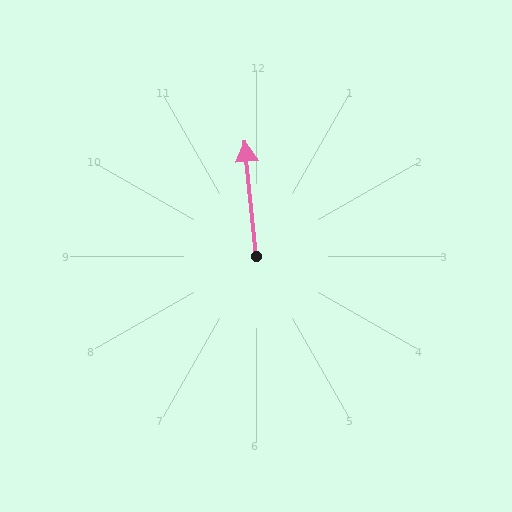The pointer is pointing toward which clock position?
Roughly 12 o'clock.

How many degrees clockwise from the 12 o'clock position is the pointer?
Approximately 354 degrees.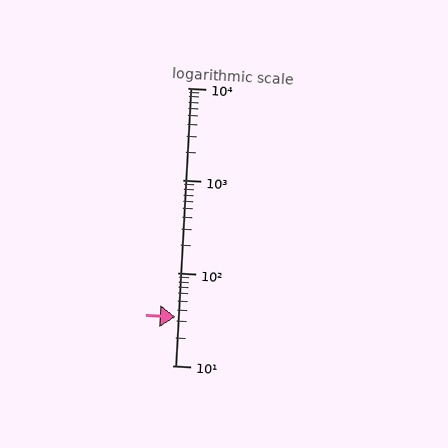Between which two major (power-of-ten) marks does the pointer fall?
The pointer is between 10 and 100.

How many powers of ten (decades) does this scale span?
The scale spans 3 decades, from 10 to 10000.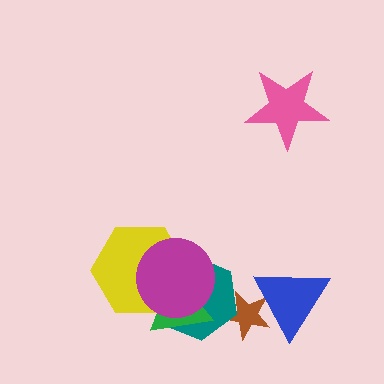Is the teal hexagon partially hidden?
Yes, it is partially covered by another shape.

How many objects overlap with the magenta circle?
3 objects overlap with the magenta circle.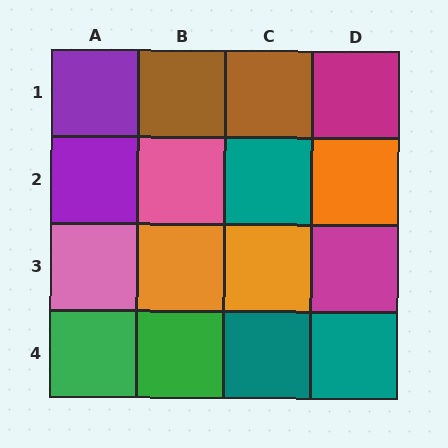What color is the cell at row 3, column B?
Orange.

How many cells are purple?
2 cells are purple.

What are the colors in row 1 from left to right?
Purple, brown, brown, magenta.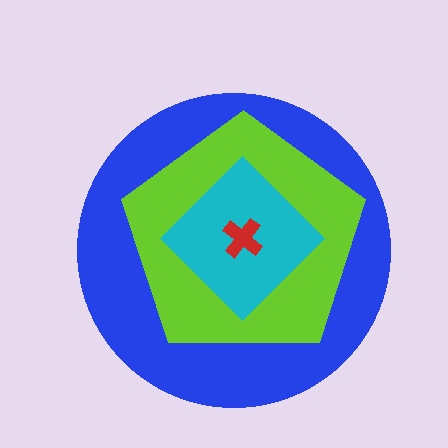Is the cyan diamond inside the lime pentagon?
Yes.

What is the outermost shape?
The blue circle.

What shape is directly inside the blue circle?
The lime pentagon.